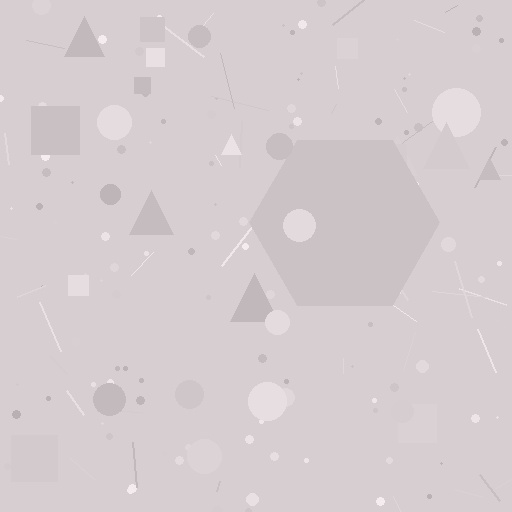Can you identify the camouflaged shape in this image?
The camouflaged shape is a hexagon.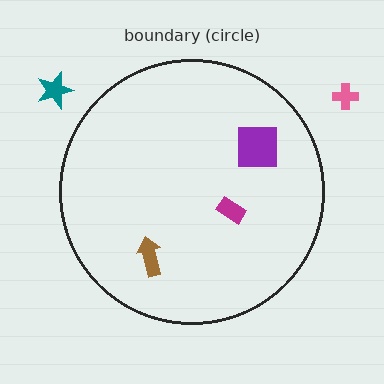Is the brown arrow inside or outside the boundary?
Inside.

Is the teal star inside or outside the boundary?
Outside.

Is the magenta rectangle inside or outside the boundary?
Inside.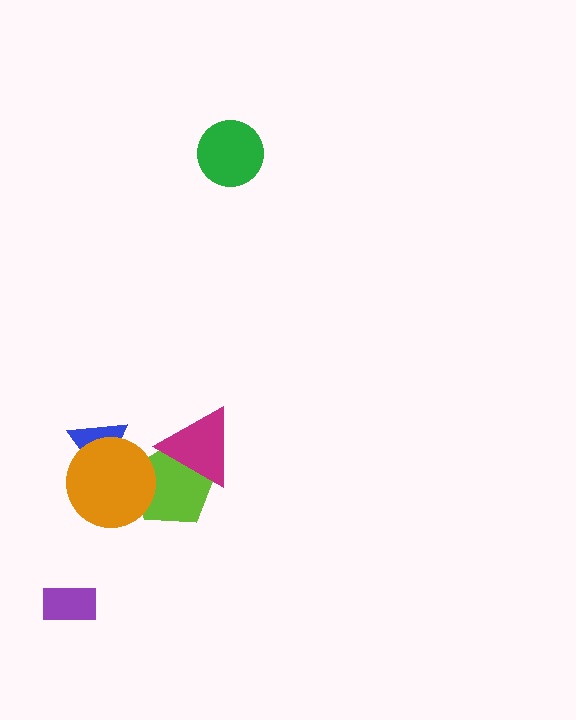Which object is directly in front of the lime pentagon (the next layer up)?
The magenta triangle is directly in front of the lime pentagon.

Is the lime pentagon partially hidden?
Yes, it is partially covered by another shape.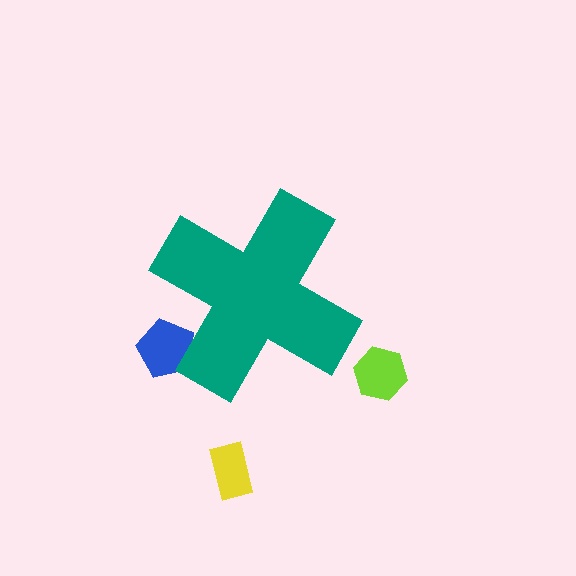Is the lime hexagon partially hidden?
No, the lime hexagon is fully visible.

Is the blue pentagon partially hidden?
Yes, the blue pentagon is partially hidden behind the teal cross.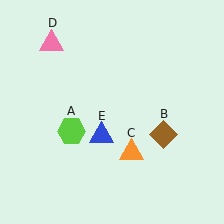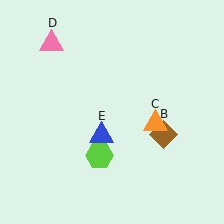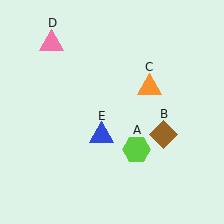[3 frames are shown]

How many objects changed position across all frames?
2 objects changed position: lime hexagon (object A), orange triangle (object C).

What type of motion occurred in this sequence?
The lime hexagon (object A), orange triangle (object C) rotated counterclockwise around the center of the scene.